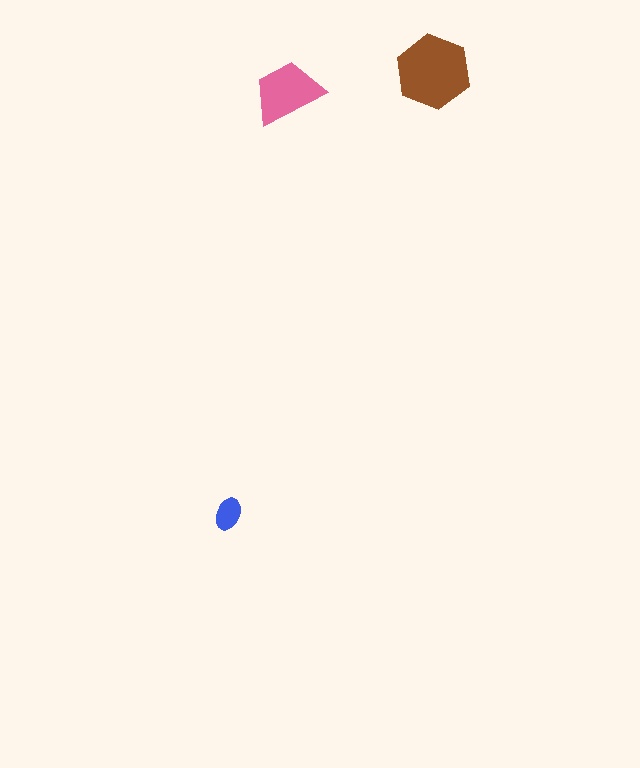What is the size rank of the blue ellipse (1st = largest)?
3rd.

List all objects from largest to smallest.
The brown hexagon, the pink trapezoid, the blue ellipse.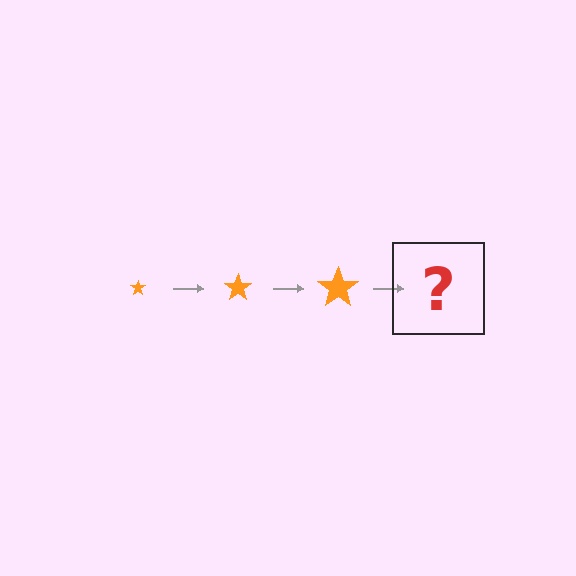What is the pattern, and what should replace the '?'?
The pattern is that the star gets progressively larger each step. The '?' should be an orange star, larger than the previous one.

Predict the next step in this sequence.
The next step is an orange star, larger than the previous one.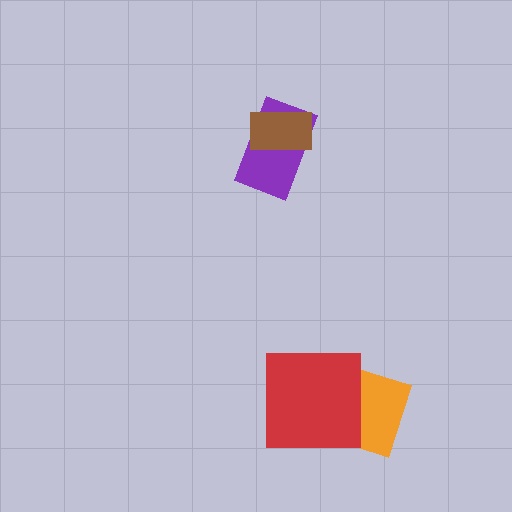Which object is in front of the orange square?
The red square is in front of the orange square.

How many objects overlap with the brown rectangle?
1 object overlaps with the brown rectangle.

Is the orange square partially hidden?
Yes, it is partially covered by another shape.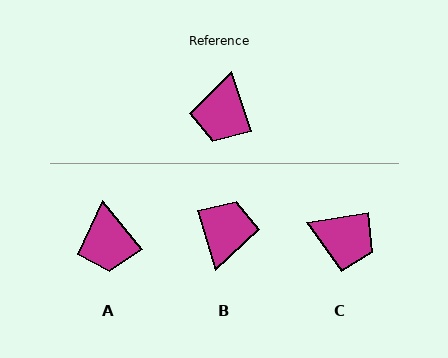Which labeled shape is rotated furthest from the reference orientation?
B, about 178 degrees away.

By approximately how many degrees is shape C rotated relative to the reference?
Approximately 81 degrees counter-clockwise.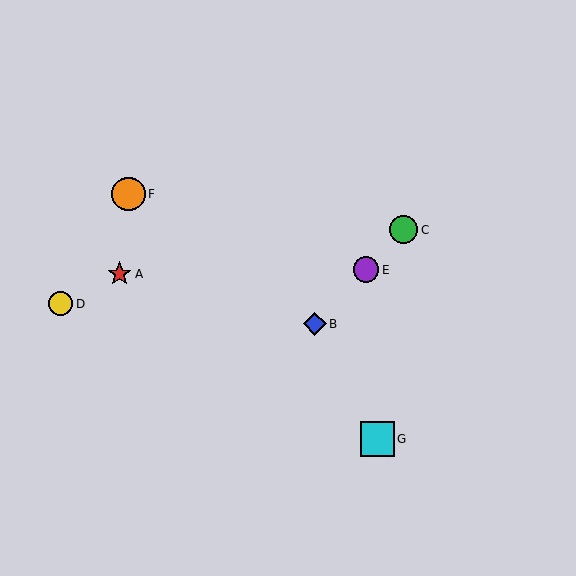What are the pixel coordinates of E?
Object E is at (366, 270).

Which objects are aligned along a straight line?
Objects B, C, E are aligned along a straight line.